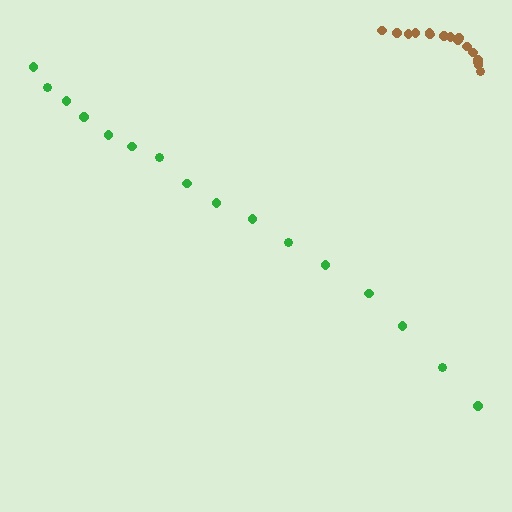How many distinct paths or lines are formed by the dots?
There are 2 distinct paths.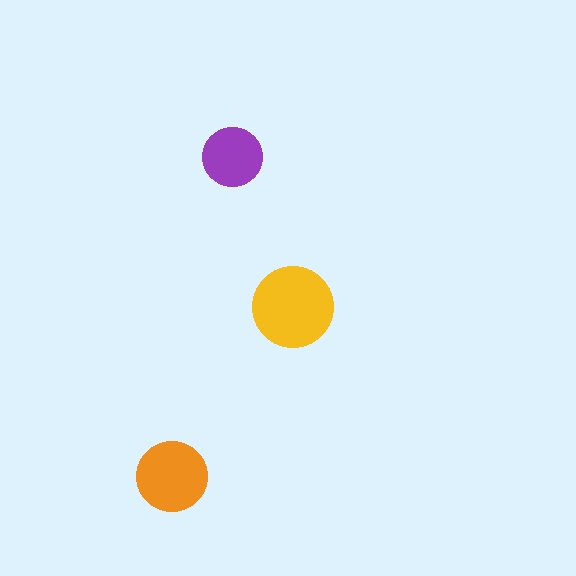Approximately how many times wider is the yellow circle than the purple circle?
About 1.5 times wider.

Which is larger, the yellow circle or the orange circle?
The yellow one.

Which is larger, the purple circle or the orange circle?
The orange one.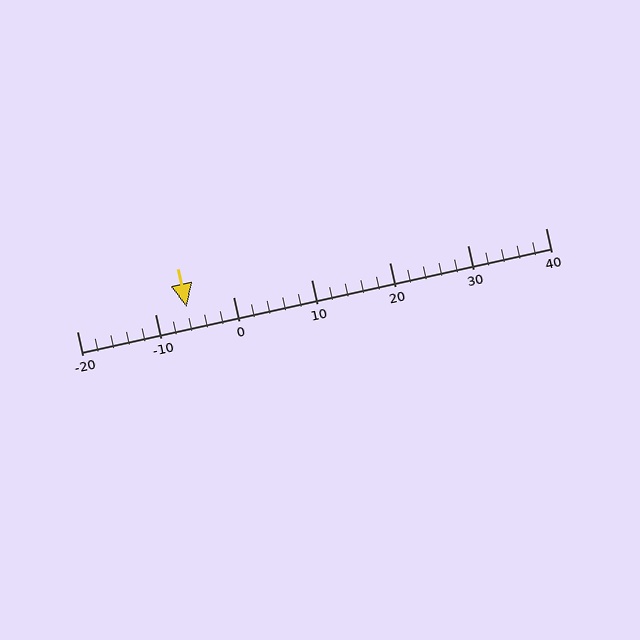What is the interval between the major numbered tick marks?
The major tick marks are spaced 10 units apart.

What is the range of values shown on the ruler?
The ruler shows values from -20 to 40.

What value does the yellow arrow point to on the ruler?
The yellow arrow points to approximately -6.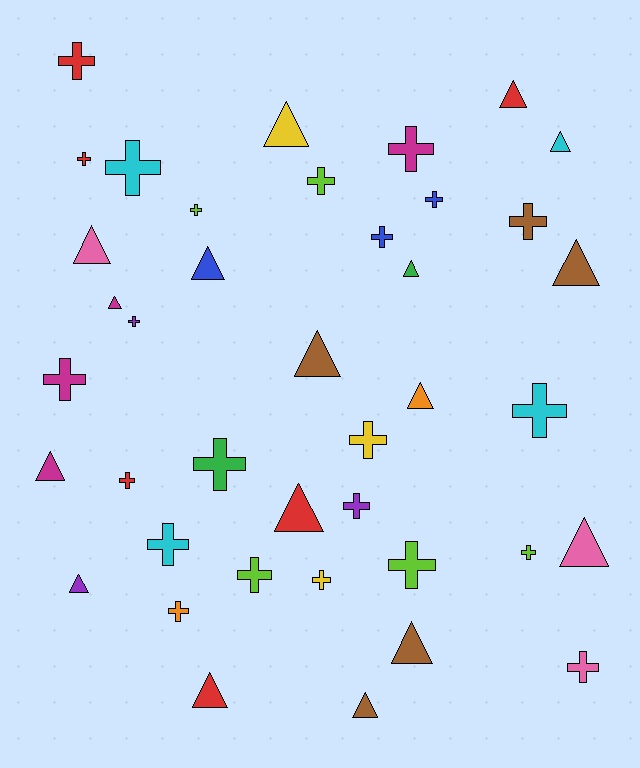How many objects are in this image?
There are 40 objects.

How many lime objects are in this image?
There are 5 lime objects.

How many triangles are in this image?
There are 17 triangles.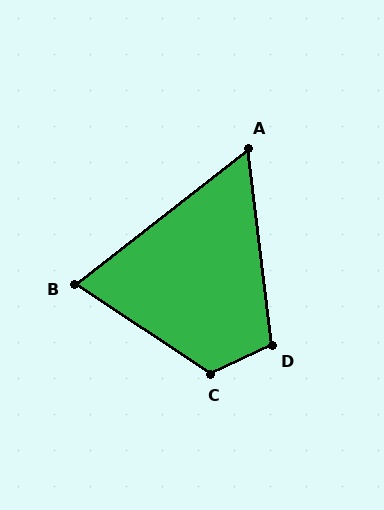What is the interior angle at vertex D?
Approximately 108 degrees (obtuse).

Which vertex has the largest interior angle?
C, at approximately 121 degrees.